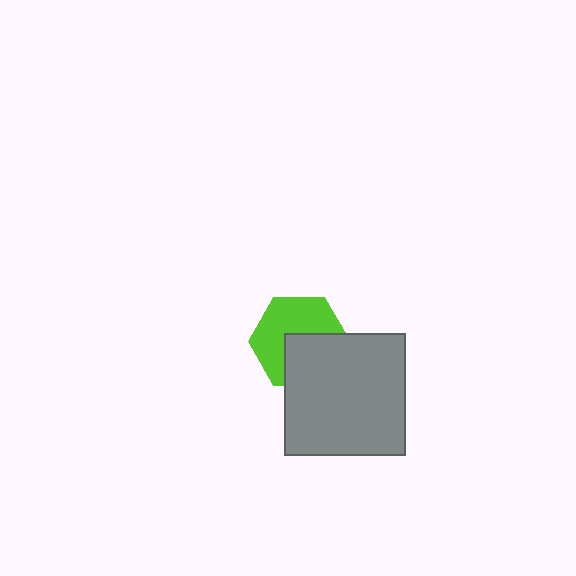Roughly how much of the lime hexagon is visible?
About half of it is visible (roughly 57%).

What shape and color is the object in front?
The object in front is a gray square.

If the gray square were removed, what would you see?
You would see the complete lime hexagon.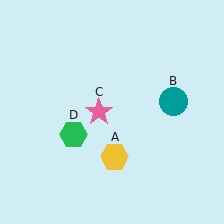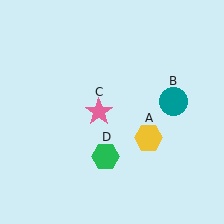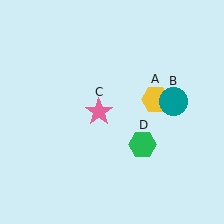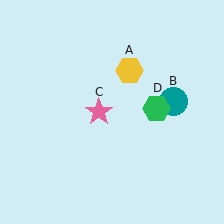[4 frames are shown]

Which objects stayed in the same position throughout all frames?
Teal circle (object B) and pink star (object C) remained stationary.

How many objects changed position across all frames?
2 objects changed position: yellow hexagon (object A), green hexagon (object D).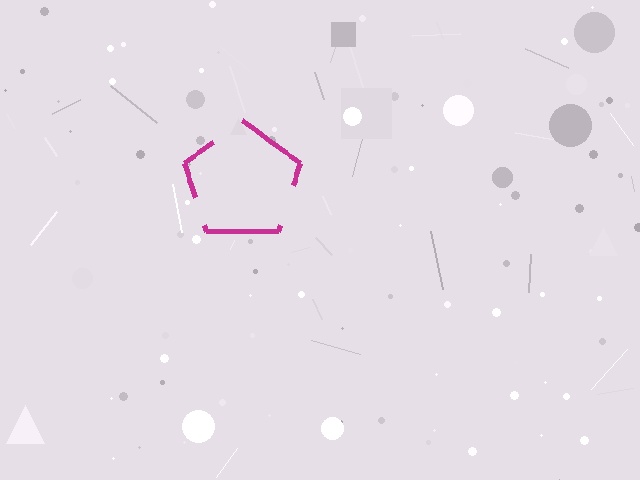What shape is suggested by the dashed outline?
The dashed outline suggests a pentagon.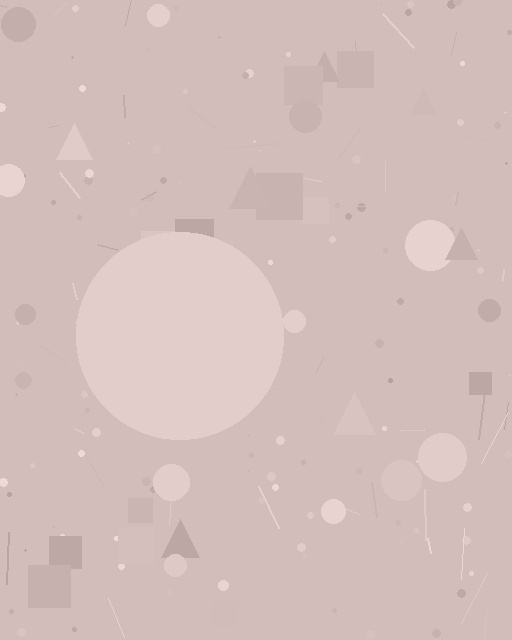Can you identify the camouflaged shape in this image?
The camouflaged shape is a circle.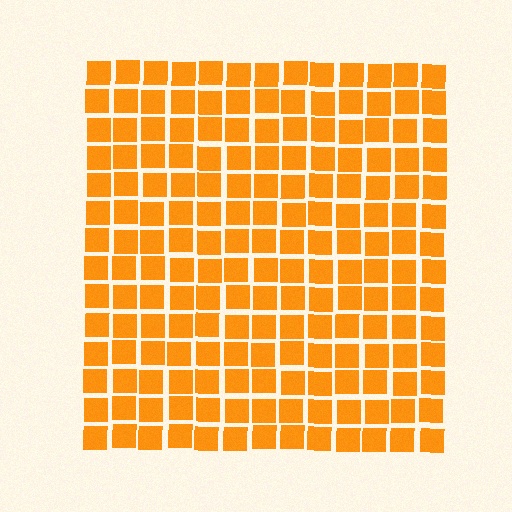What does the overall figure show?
The overall figure shows a square.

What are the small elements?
The small elements are squares.